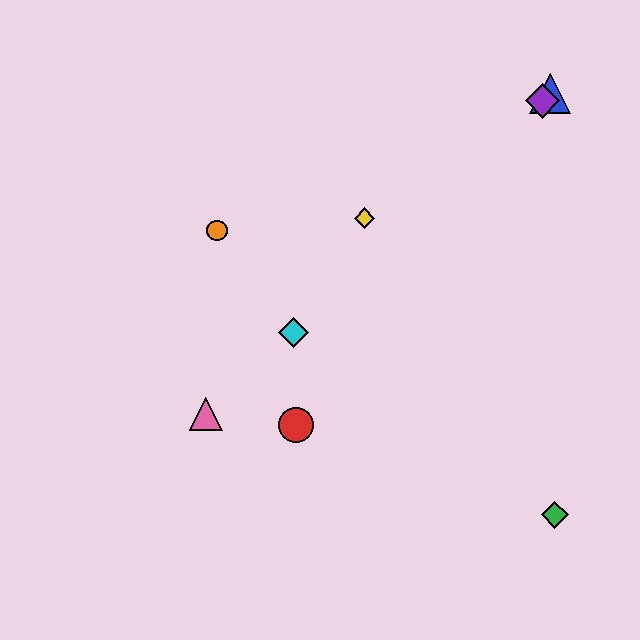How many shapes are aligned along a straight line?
4 shapes (the blue triangle, the purple diamond, the cyan diamond, the pink triangle) are aligned along a straight line.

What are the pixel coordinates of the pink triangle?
The pink triangle is at (206, 414).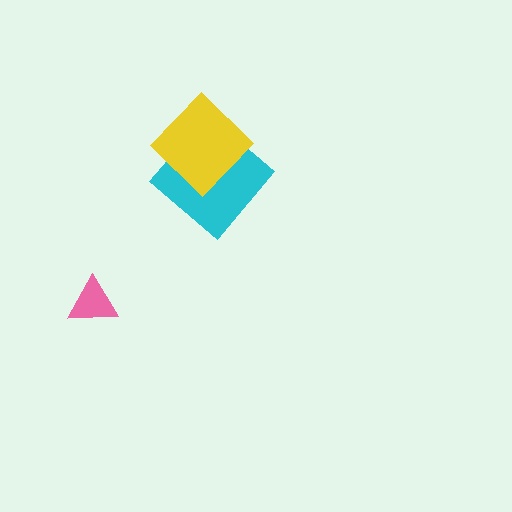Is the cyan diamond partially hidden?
Yes, it is partially covered by another shape.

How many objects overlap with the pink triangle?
0 objects overlap with the pink triangle.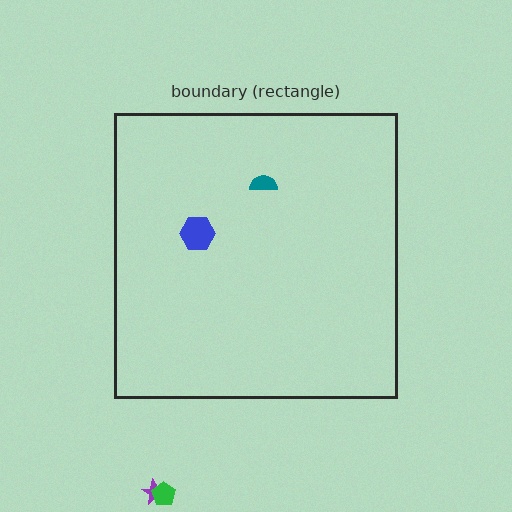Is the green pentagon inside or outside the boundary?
Outside.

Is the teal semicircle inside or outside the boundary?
Inside.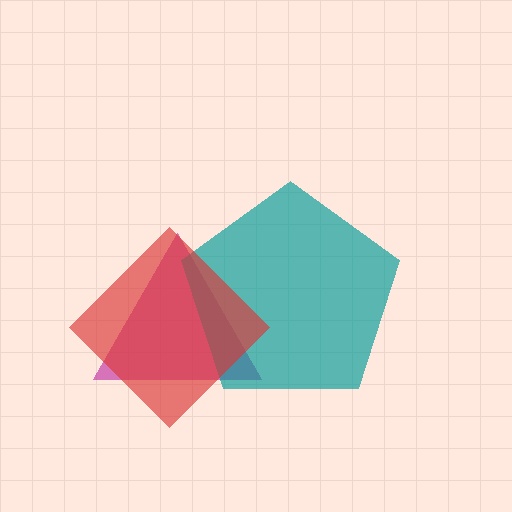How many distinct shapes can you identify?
There are 3 distinct shapes: a magenta triangle, a teal pentagon, a red diamond.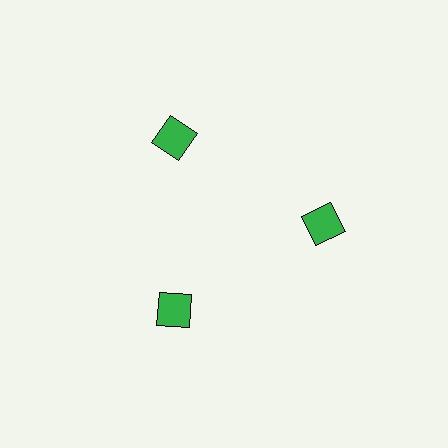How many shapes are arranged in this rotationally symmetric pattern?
There are 3 shapes, arranged in 3 groups of 1.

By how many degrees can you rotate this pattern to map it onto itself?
The pattern maps onto itself every 120 degrees of rotation.